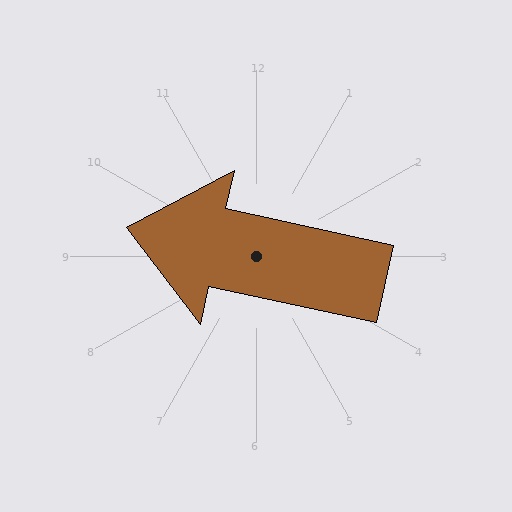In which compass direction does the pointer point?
West.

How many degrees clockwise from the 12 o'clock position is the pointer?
Approximately 282 degrees.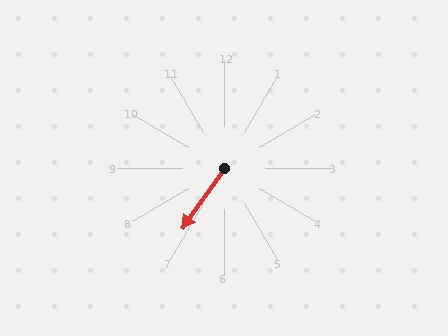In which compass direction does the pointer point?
Southwest.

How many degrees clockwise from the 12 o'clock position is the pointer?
Approximately 215 degrees.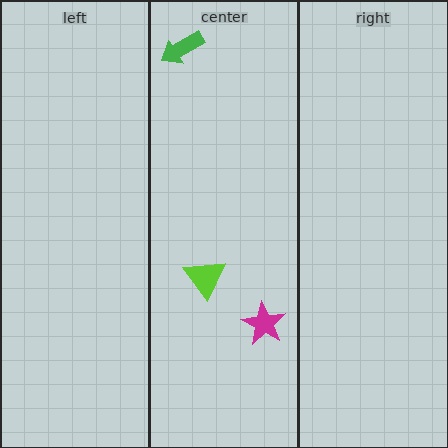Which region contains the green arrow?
The center region.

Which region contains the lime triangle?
The center region.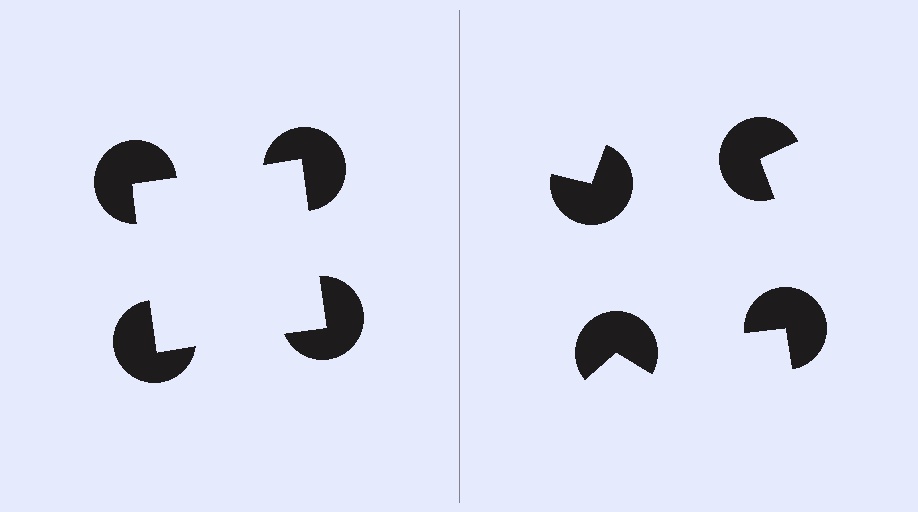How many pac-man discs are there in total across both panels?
8 — 4 on each side.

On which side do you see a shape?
An illusory square appears on the left side. On the right side the wedge cuts are rotated, so no coherent shape forms.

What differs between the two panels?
The pac-man discs are positioned identically on both sides; only the wedge orientations differ. On the left they align to a square; on the right they are misaligned.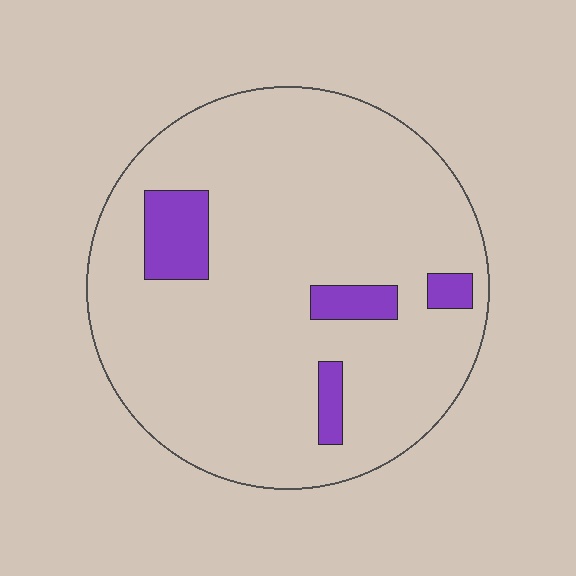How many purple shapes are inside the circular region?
4.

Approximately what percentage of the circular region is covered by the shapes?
Approximately 10%.